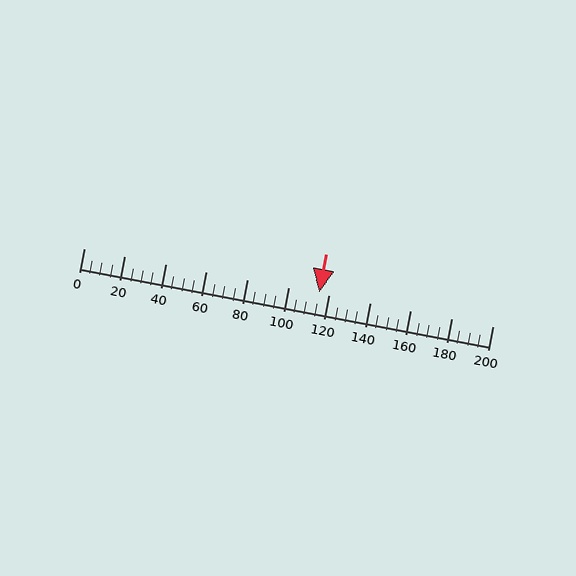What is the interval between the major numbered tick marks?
The major tick marks are spaced 20 units apart.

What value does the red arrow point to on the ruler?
The red arrow points to approximately 115.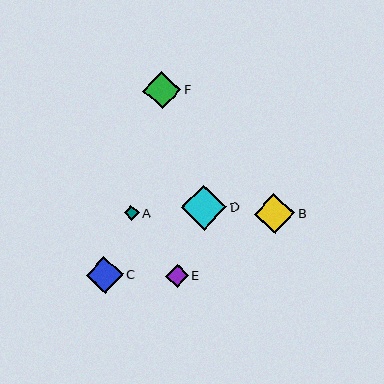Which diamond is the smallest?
Diamond A is the smallest with a size of approximately 15 pixels.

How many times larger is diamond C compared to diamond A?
Diamond C is approximately 2.5 times the size of diamond A.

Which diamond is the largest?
Diamond D is the largest with a size of approximately 45 pixels.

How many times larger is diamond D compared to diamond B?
Diamond D is approximately 1.1 times the size of diamond B.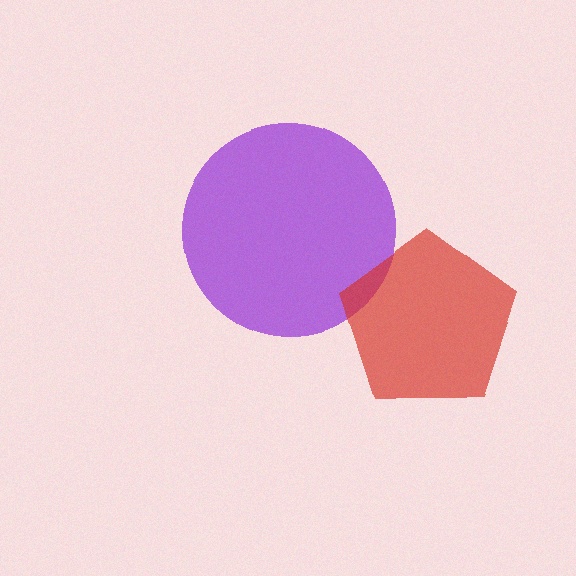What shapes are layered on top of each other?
The layered shapes are: a purple circle, a red pentagon.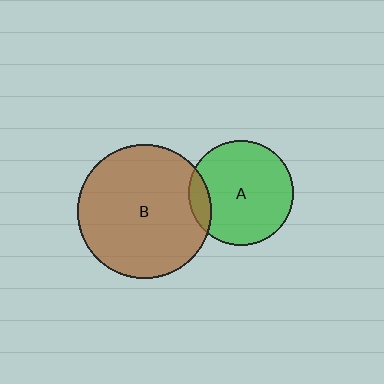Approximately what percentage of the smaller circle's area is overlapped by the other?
Approximately 10%.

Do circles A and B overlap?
Yes.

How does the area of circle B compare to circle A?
Approximately 1.6 times.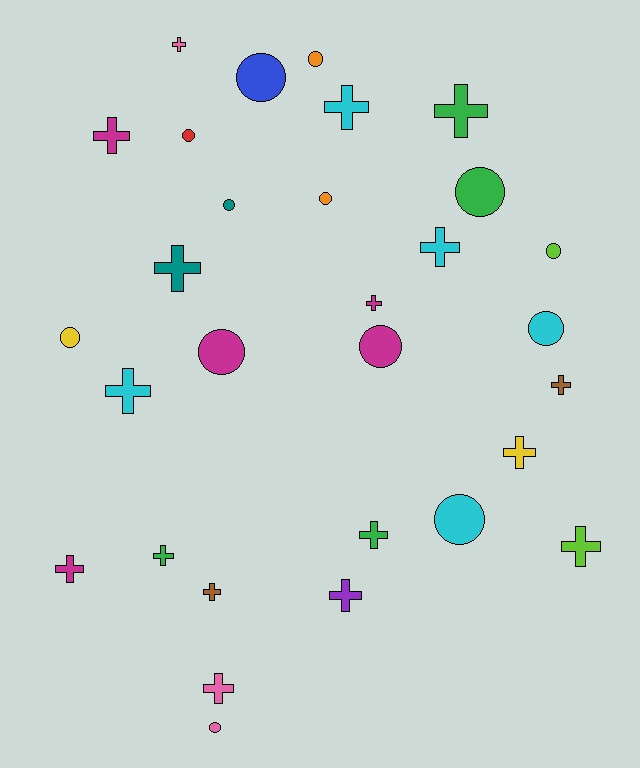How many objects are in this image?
There are 30 objects.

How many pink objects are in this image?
There are 3 pink objects.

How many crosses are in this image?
There are 17 crosses.